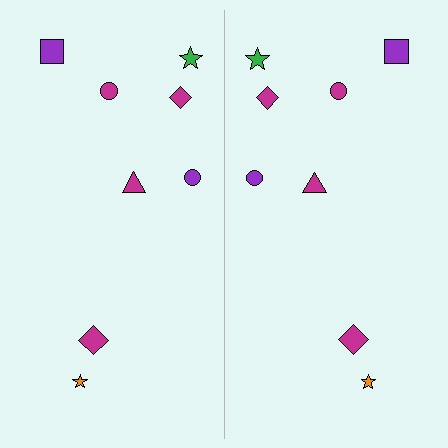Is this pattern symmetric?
Yes, this pattern has bilateral (reflection) symmetry.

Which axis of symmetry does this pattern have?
The pattern has a vertical axis of symmetry running through the center of the image.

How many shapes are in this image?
There are 16 shapes in this image.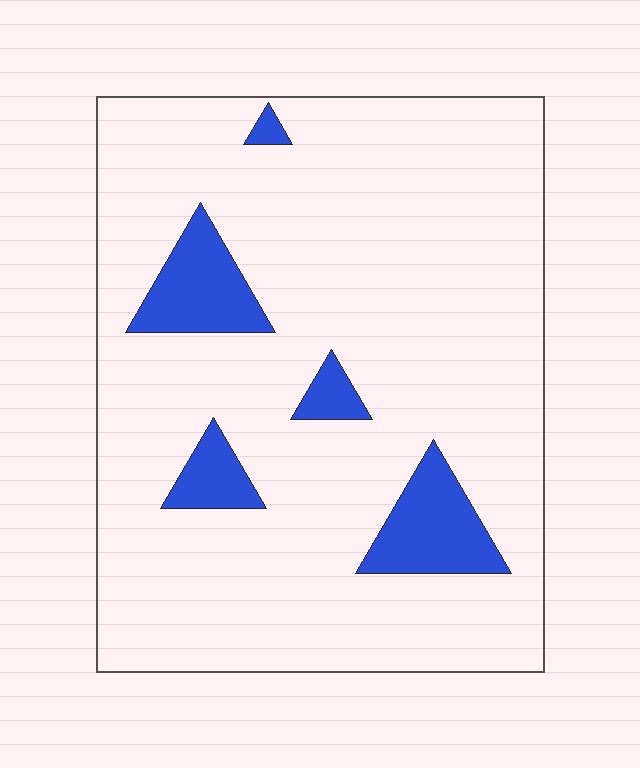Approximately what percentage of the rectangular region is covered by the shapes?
Approximately 10%.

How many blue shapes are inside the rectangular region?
5.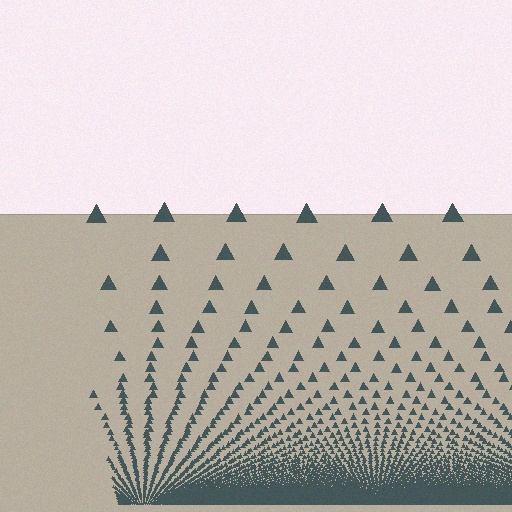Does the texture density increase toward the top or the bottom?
Density increases toward the bottom.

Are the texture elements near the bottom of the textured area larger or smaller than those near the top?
Smaller. The gradient is inverted — elements near the bottom are smaller and denser.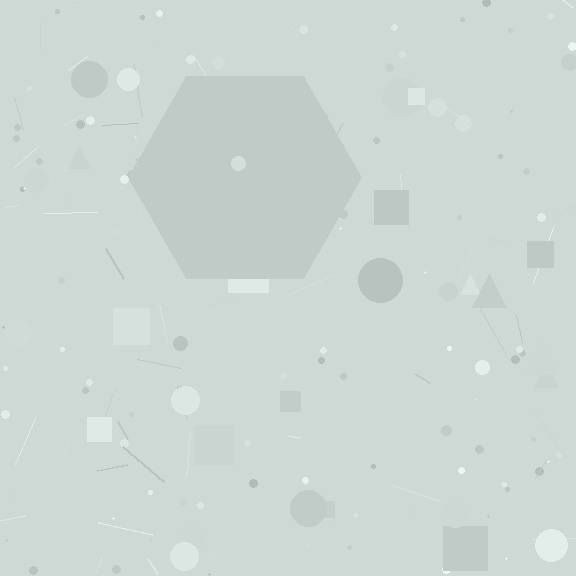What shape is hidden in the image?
A hexagon is hidden in the image.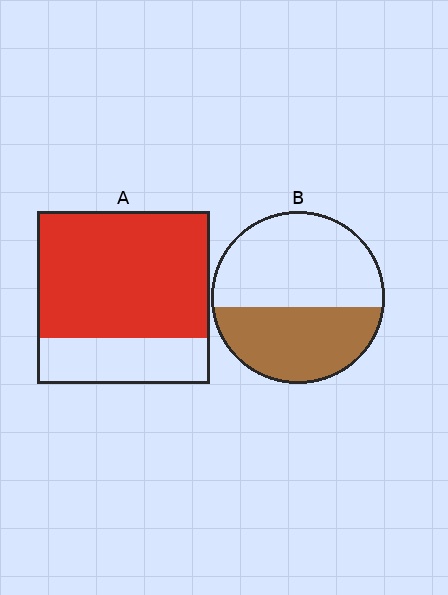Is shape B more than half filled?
No.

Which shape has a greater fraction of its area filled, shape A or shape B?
Shape A.